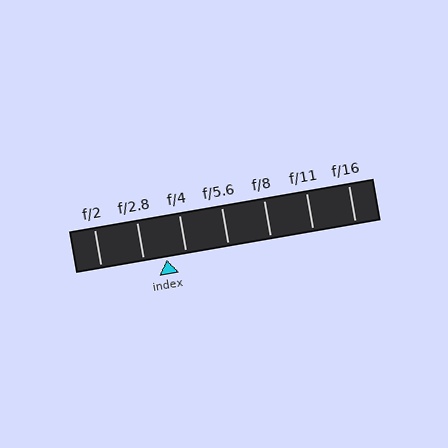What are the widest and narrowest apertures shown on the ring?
The widest aperture shown is f/2 and the narrowest is f/16.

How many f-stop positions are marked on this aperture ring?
There are 7 f-stop positions marked.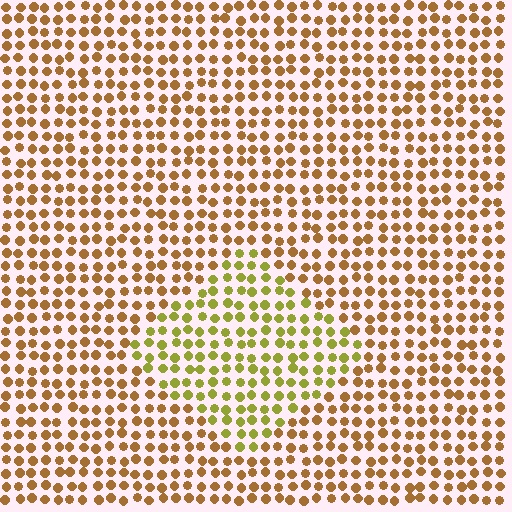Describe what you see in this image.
The image is filled with small brown elements in a uniform arrangement. A diamond-shaped region is visible where the elements are tinted to a slightly different hue, forming a subtle color boundary.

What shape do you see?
I see a diamond.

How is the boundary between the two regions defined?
The boundary is defined purely by a slight shift in hue (about 38 degrees). Spacing, size, and orientation are identical on both sides.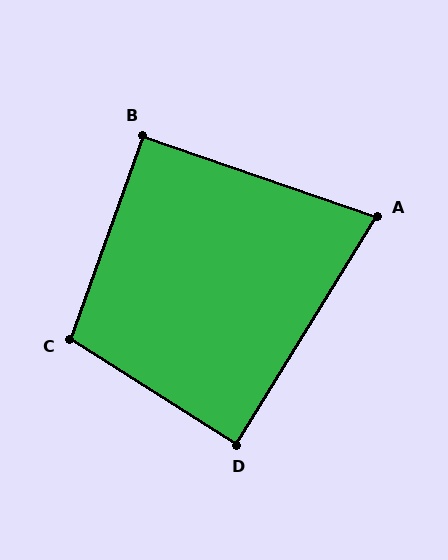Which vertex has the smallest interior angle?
A, at approximately 78 degrees.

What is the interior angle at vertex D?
Approximately 89 degrees (approximately right).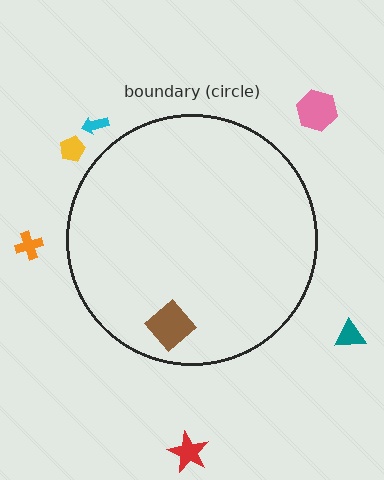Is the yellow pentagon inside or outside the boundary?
Outside.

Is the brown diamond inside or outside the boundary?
Inside.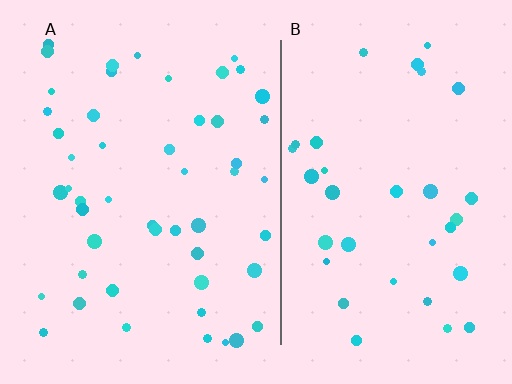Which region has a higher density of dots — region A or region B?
A (the left).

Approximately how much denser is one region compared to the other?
Approximately 1.4× — region A over region B.